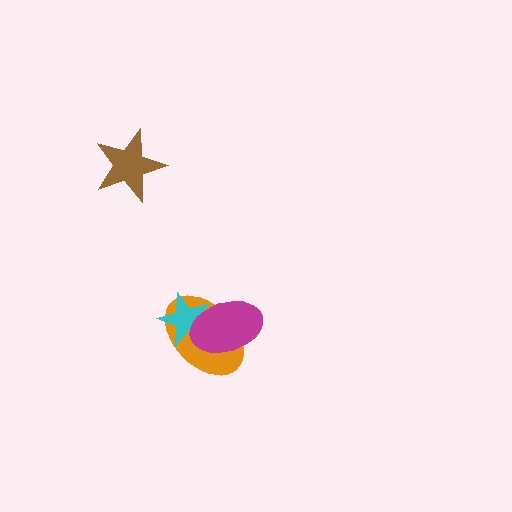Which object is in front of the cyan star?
The magenta ellipse is in front of the cyan star.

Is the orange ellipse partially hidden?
Yes, it is partially covered by another shape.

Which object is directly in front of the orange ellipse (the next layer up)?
The cyan star is directly in front of the orange ellipse.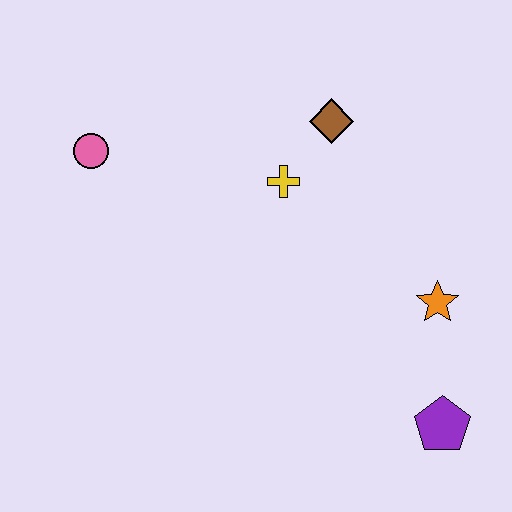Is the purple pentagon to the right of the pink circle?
Yes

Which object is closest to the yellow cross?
The brown diamond is closest to the yellow cross.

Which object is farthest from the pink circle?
The purple pentagon is farthest from the pink circle.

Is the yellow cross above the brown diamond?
No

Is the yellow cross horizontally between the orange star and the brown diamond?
No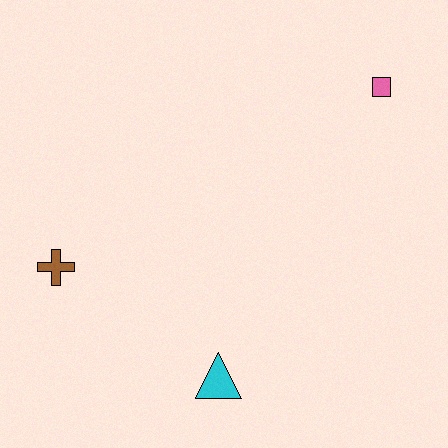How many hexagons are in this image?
There are no hexagons.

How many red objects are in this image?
There are no red objects.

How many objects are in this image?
There are 3 objects.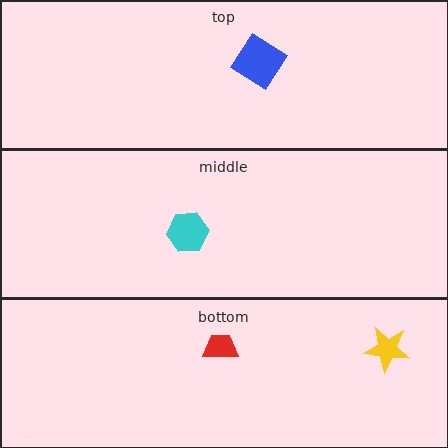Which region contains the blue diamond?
The top region.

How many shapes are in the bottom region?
2.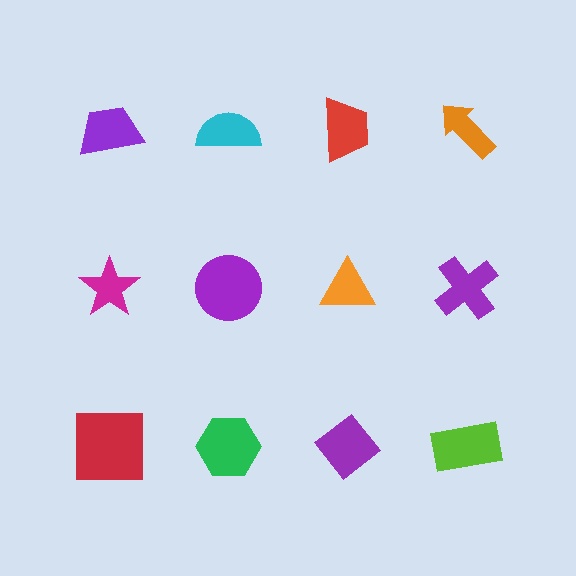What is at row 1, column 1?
A purple trapezoid.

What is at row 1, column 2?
A cyan semicircle.